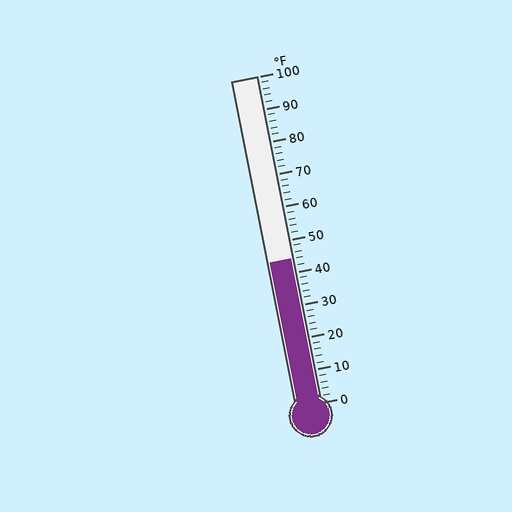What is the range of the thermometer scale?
The thermometer scale ranges from 0°F to 100°F.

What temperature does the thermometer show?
The thermometer shows approximately 44°F.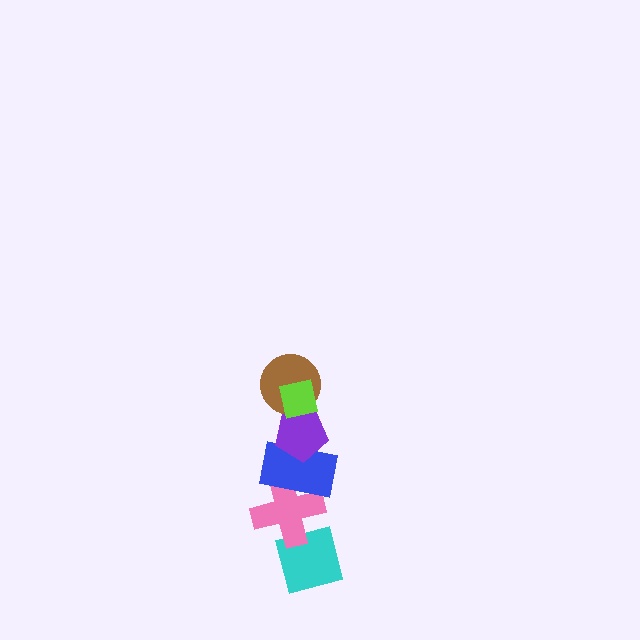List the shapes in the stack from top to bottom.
From top to bottom: the lime square, the brown circle, the purple pentagon, the blue rectangle, the pink cross, the cyan square.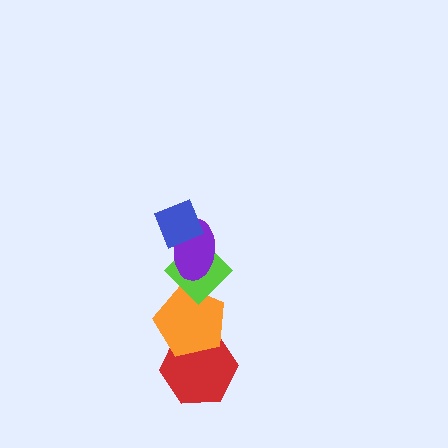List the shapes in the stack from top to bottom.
From top to bottom: the blue diamond, the purple ellipse, the lime diamond, the orange pentagon, the red hexagon.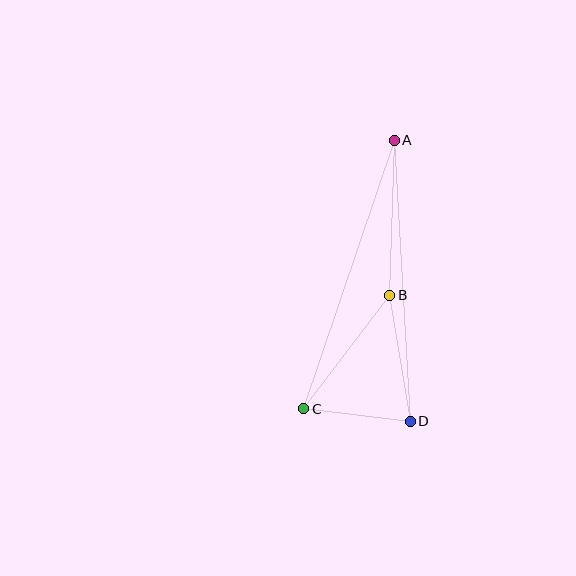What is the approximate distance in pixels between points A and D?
The distance between A and D is approximately 282 pixels.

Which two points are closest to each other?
Points C and D are closest to each other.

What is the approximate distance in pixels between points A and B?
The distance between A and B is approximately 155 pixels.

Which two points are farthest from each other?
Points A and C are farthest from each other.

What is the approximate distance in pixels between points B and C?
The distance between B and C is approximately 142 pixels.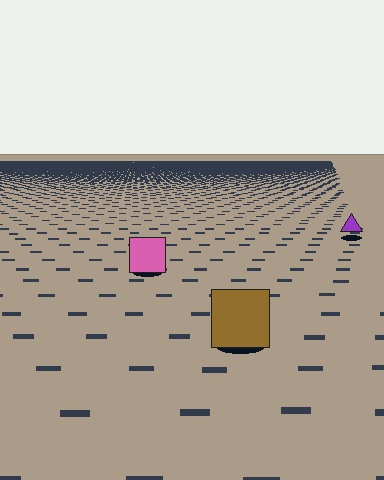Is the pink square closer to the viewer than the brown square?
No. The brown square is closer — you can tell from the texture gradient: the ground texture is coarser near it.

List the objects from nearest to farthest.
From nearest to farthest: the brown square, the pink square, the purple triangle.